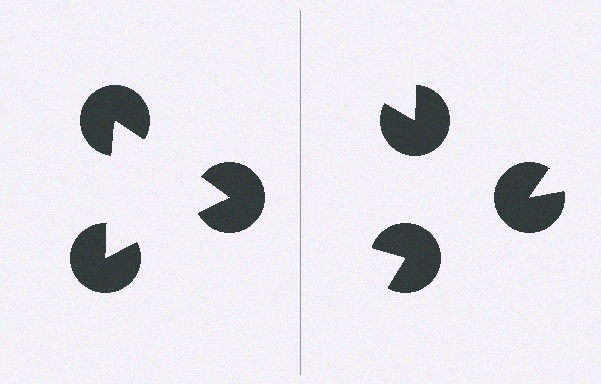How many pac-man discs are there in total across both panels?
6 — 3 on each side.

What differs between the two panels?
The pac-man discs are positioned identically on both sides; only the wedge orientations differ. On the left they align to a triangle; on the right they are misaligned.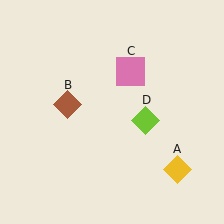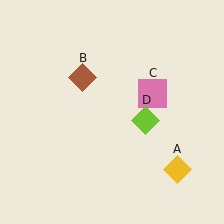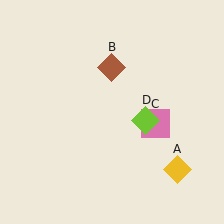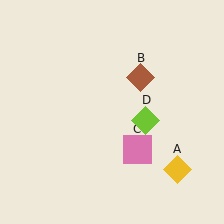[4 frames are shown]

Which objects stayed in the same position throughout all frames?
Yellow diamond (object A) and lime diamond (object D) remained stationary.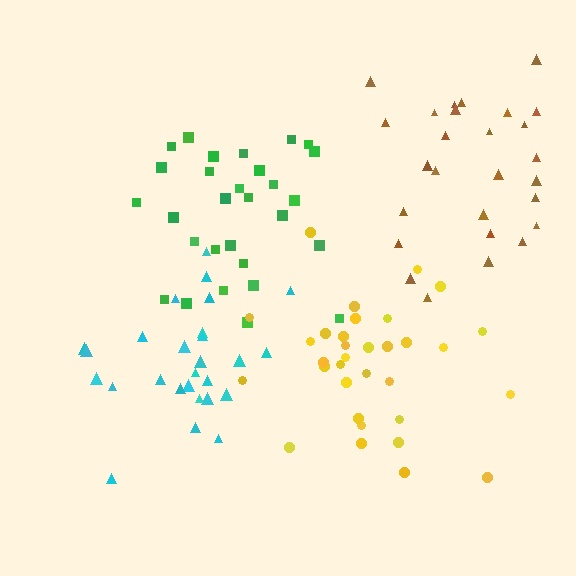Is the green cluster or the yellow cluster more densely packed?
Yellow.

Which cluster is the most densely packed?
Yellow.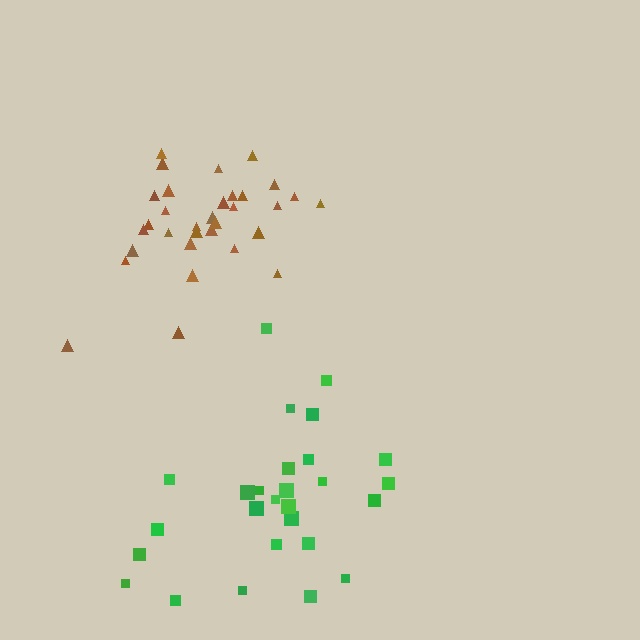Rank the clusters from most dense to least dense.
brown, green.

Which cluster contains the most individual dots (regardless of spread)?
Brown (32).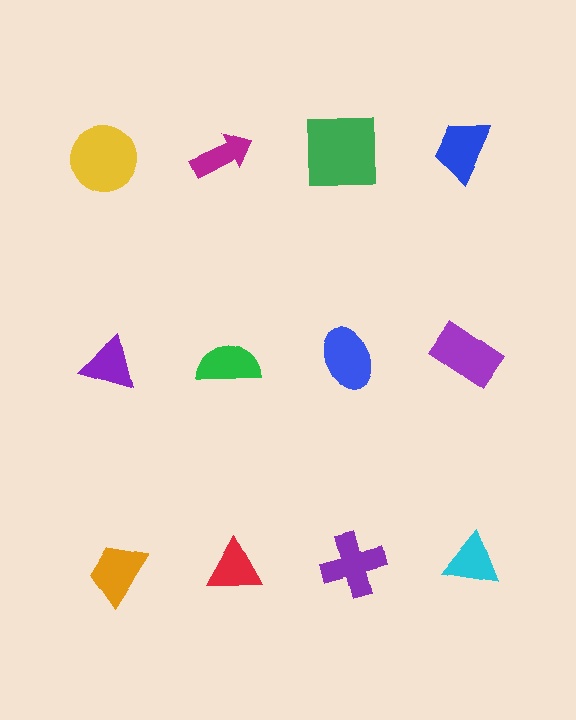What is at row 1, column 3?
A green square.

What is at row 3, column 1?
An orange trapezoid.